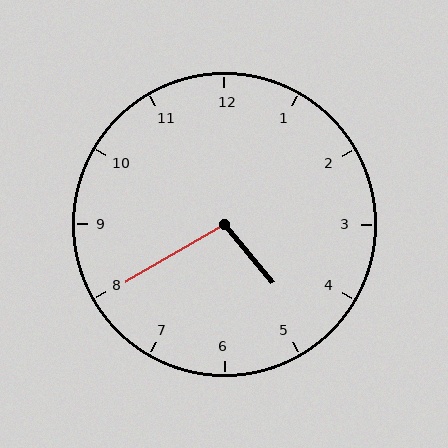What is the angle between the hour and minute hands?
Approximately 100 degrees.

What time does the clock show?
4:40.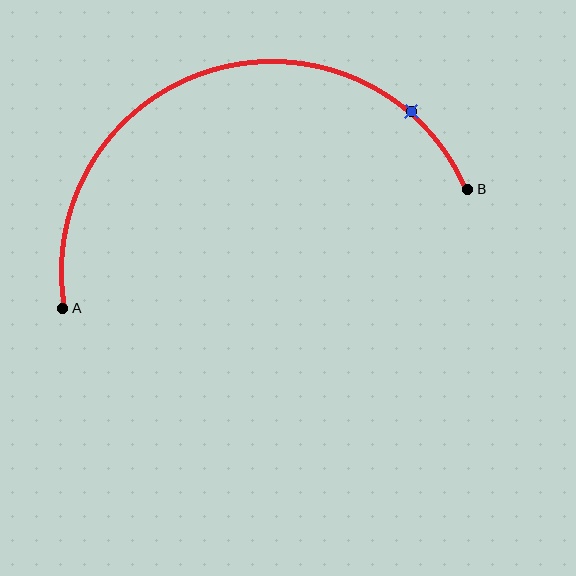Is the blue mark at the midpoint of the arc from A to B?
No. The blue mark lies on the arc but is closer to endpoint B. The arc midpoint would be at the point on the curve equidistant along the arc from both A and B.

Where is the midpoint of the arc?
The arc midpoint is the point on the curve farthest from the straight line joining A and B. It sits above that line.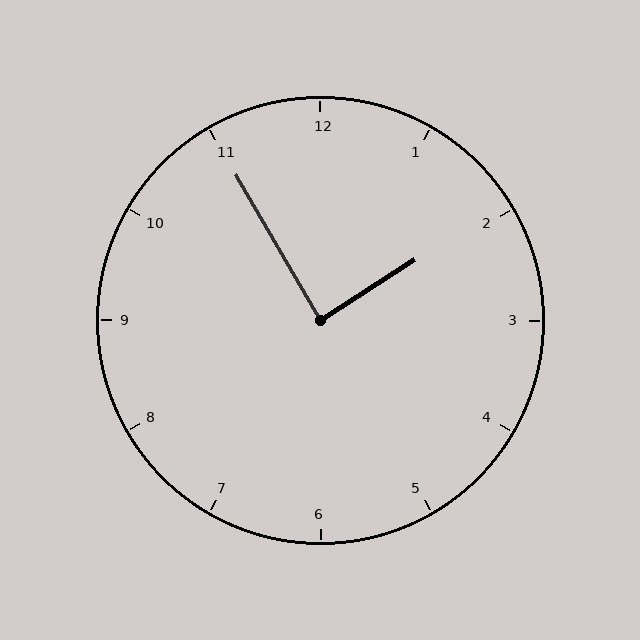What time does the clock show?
1:55.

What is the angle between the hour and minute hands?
Approximately 88 degrees.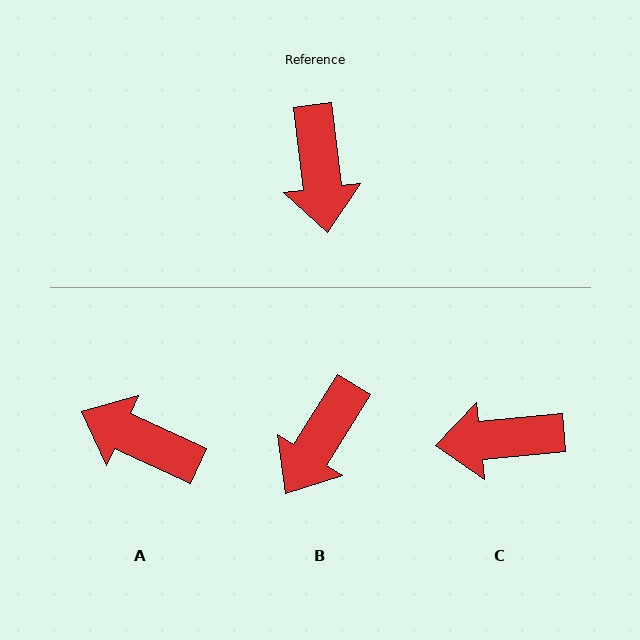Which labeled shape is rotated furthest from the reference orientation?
A, about 122 degrees away.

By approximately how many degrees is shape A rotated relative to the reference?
Approximately 122 degrees clockwise.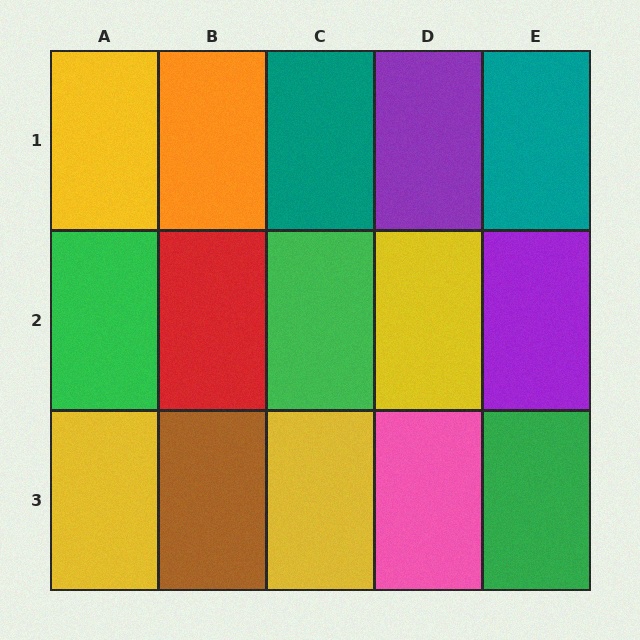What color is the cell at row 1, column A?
Yellow.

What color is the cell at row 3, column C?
Yellow.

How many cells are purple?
2 cells are purple.